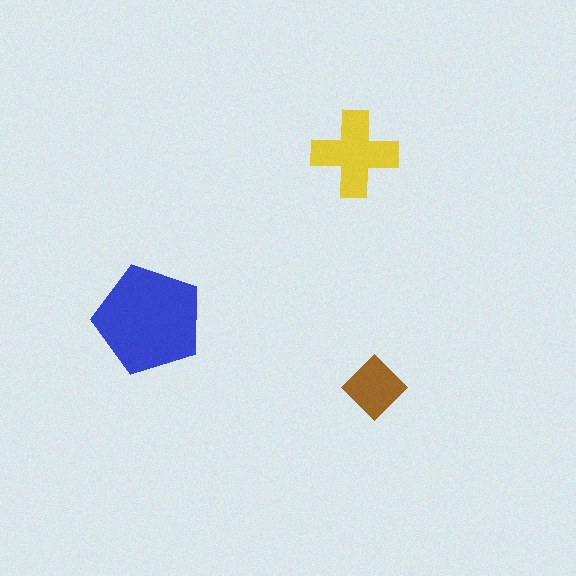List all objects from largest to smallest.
The blue pentagon, the yellow cross, the brown diamond.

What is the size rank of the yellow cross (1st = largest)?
2nd.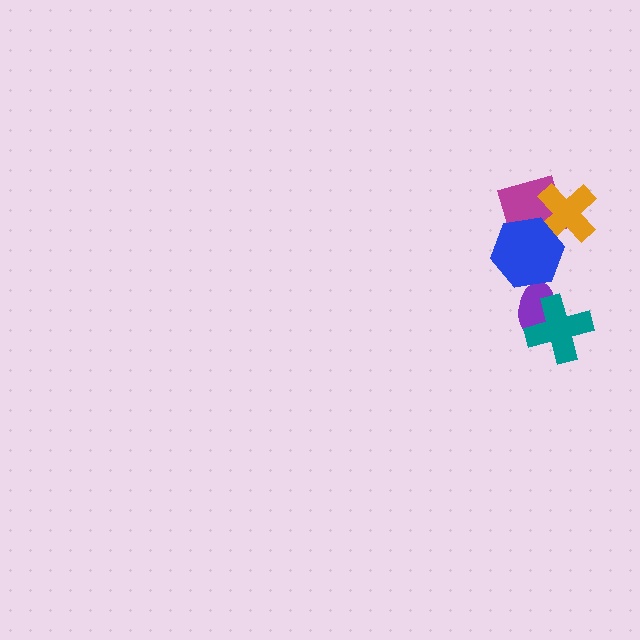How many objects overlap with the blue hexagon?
3 objects overlap with the blue hexagon.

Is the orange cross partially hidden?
Yes, it is partially covered by another shape.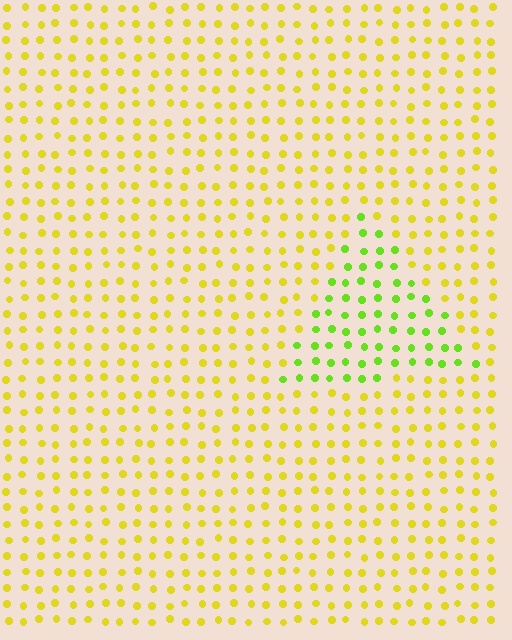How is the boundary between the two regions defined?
The boundary is defined purely by a slight shift in hue (about 41 degrees). Spacing, size, and orientation are identical on both sides.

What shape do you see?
I see a triangle.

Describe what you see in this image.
The image is filled with small yellow elements in a uniform arrangement. A triangle-shaped region is visible where the elements are tinted to a slightly different hue, forming a subtle color boundary.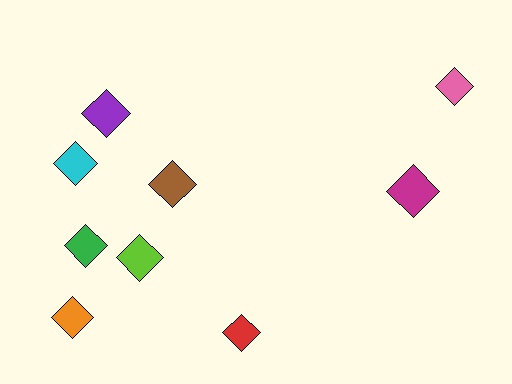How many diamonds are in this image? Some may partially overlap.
There are 9 diamonds.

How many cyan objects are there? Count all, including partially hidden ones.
There is 1 cyan object.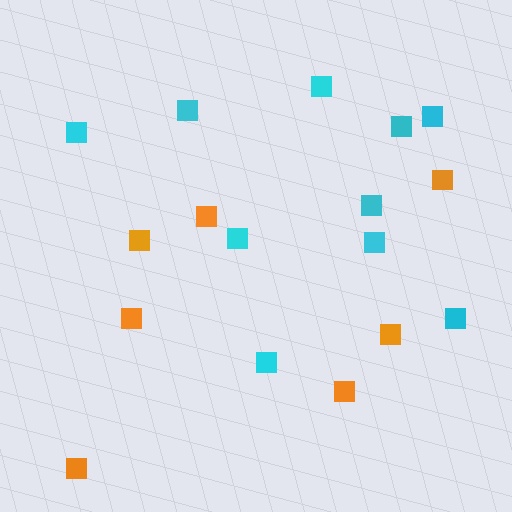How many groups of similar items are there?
There are 2 groups: one group of cyan squares (10) and one group of orange squares (7).